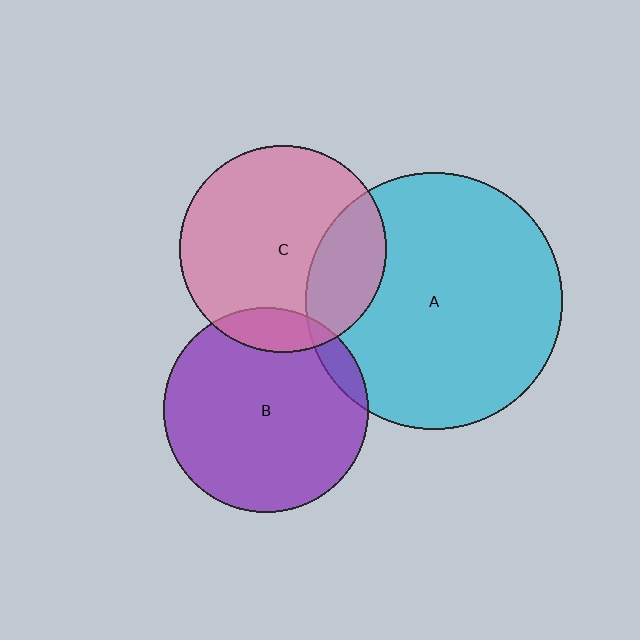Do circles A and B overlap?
Yes.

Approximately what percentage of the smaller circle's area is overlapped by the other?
Approximately 5%.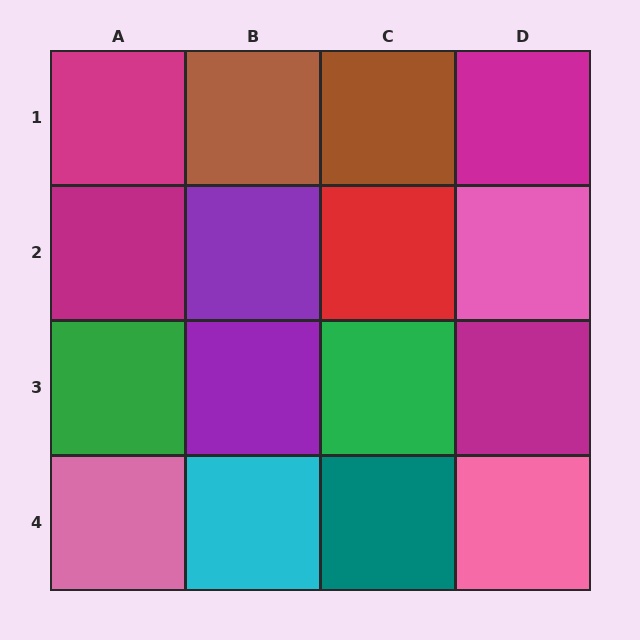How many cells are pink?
3 cells are pink.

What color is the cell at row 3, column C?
Green.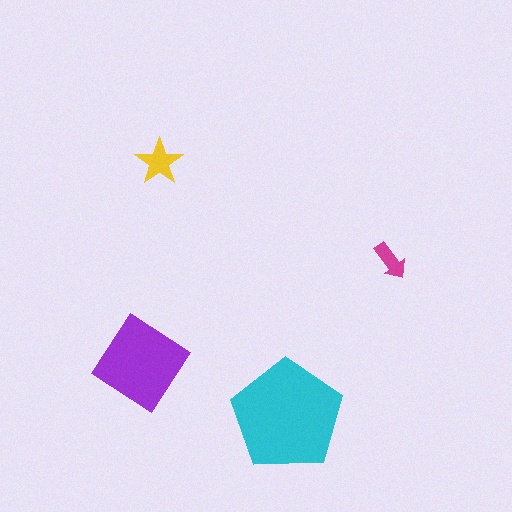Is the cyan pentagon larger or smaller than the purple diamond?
Larger.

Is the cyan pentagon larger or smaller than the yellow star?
Larger.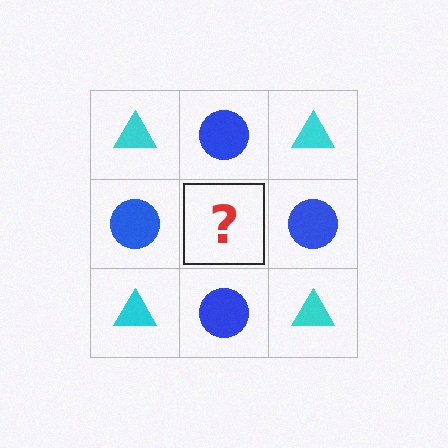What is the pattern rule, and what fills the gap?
The rule is that it alternates cyan triangle and blue circle in a checkerboard pattern. The gap should be filled with a cyan triangle.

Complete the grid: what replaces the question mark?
The question mark should be replaced with a cyan triangle.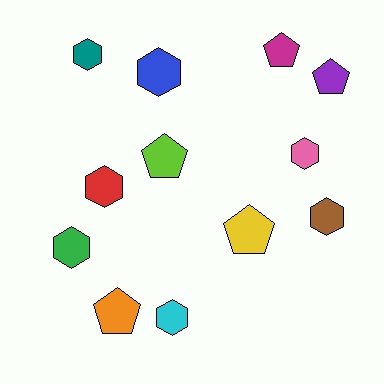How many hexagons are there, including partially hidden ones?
There are 7 hexagons.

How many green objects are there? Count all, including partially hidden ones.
There is 1 green object.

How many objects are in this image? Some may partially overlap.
There are 12 objects.